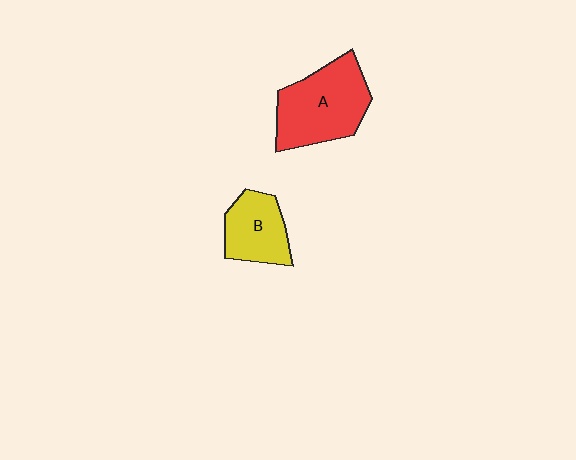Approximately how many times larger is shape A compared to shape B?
Approximately 1.6 times.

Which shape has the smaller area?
Shape B (yellow).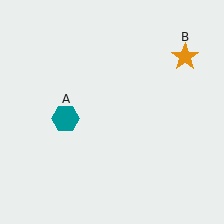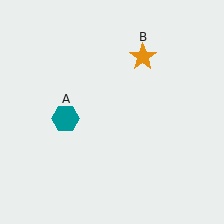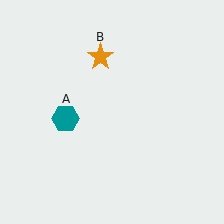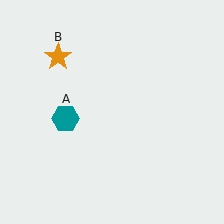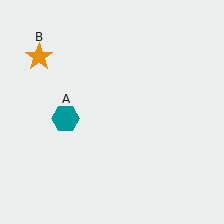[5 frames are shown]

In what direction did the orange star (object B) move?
The orange star (object B) moved left.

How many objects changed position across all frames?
1 object changed position: orange star (object B).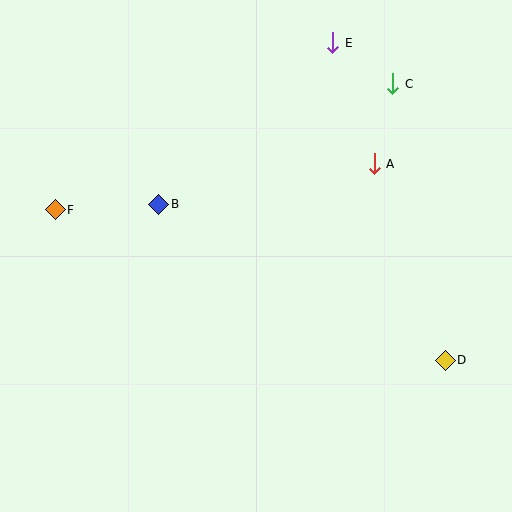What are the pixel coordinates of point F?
Point F is at (55, 210).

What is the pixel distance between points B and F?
The distance between B and F is 103 pixels.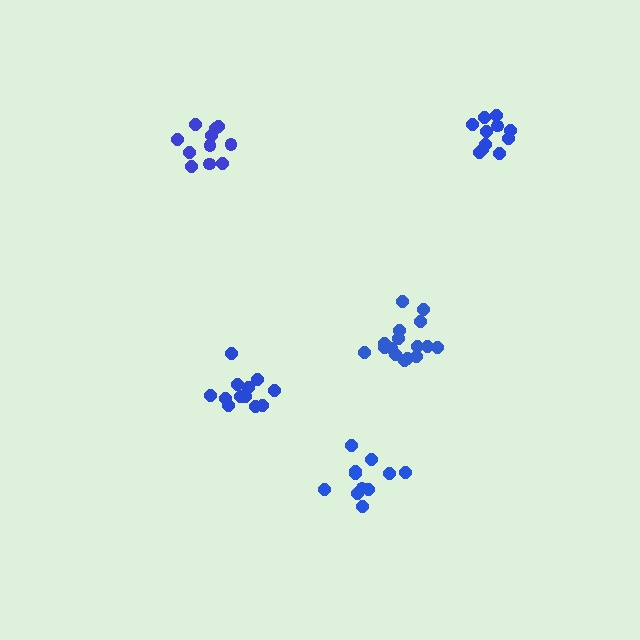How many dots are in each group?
Group 1: 16 dots, Group 2: 12 dots, Group 3: 11 dots, Group 4: 11 dots, Group 5: 11 dots (61 total).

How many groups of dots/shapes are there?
There are 5 groups.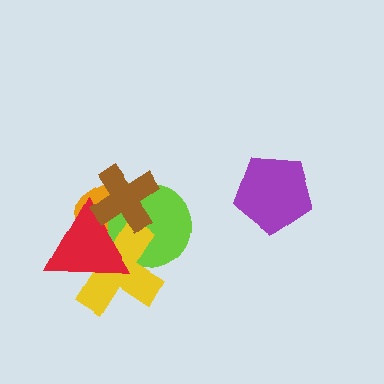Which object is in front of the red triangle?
The brown cross is in front of the red triangle.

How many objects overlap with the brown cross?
4 objects overlap with the brown cross.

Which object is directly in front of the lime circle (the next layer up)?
The yellow cross is directly in front of the lime circle.